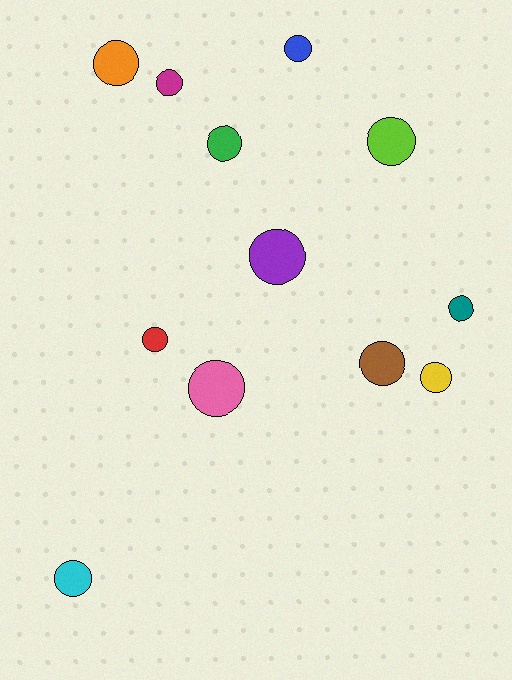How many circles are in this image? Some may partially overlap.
There are 12 circles.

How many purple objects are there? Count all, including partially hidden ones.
There is 1 purple object.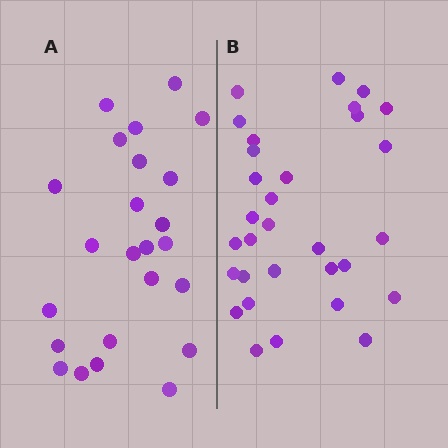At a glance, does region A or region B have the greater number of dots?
Region B (the right region) has more dots.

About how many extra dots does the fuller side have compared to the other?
Region B has roughly 8 or so more dots than region A.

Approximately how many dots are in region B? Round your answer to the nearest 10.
About 30 dots. (The exact count is 31, which rounds to 30.)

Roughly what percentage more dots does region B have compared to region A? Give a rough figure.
About 30% more.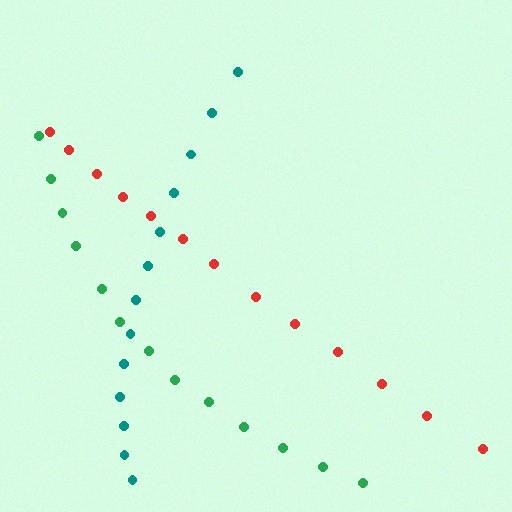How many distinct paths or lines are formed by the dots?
There are 3 distinct paths.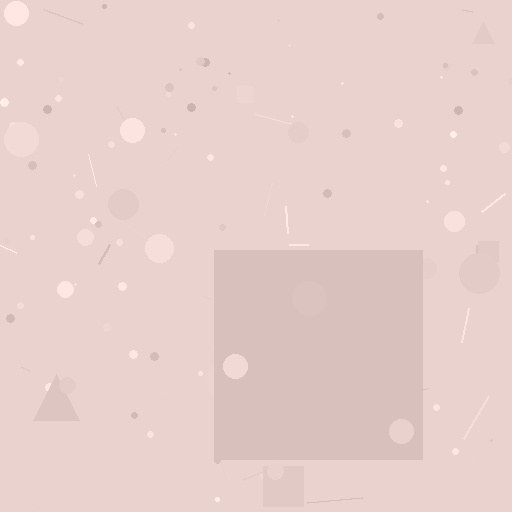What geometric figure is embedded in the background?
A square is embedded in the background.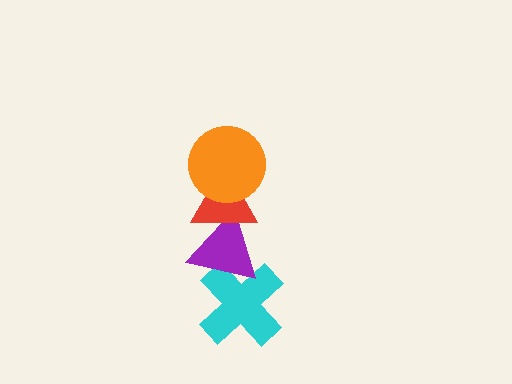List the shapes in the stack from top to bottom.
From top to bottom: the orange circle, the red triangle, the purple triangle, the cyan cross.